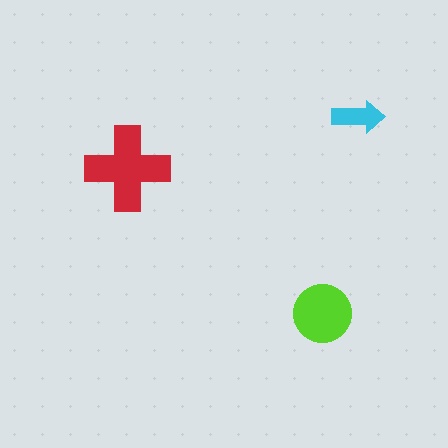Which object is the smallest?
The cyan arrow.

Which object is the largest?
The red cross.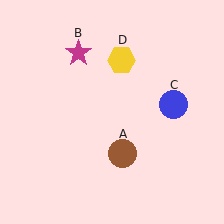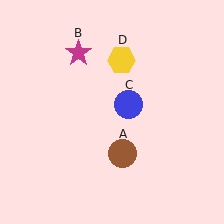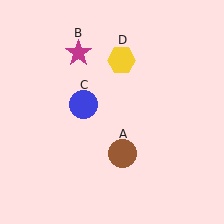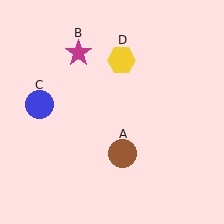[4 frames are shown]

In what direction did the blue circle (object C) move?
The blue circle (object C) moved left.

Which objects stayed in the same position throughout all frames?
Brown circle (object A) and magenta star (object B) and yellow hexagon (object D) remained stationary.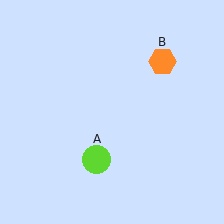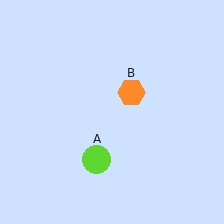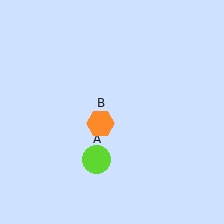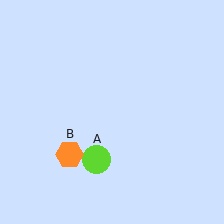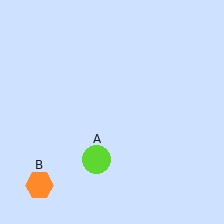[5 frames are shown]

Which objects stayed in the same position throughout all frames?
Lime circle (object A) remained stationary.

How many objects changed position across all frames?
1 object changed position: orange hexagon (object B).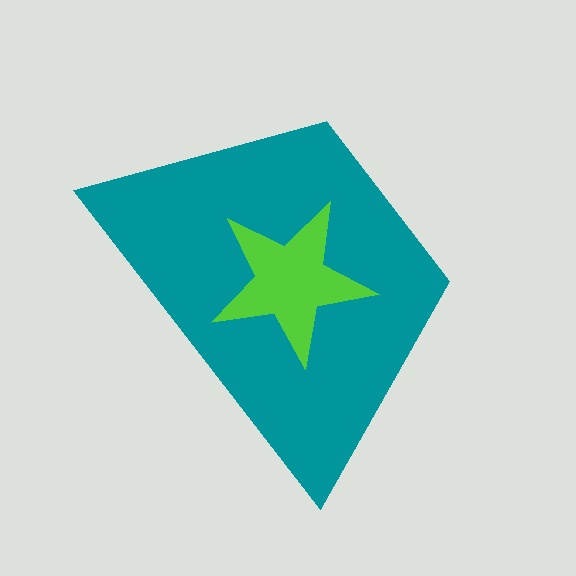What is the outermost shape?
The teal trapezoid.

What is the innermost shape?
The lime star.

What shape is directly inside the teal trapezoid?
The lime star.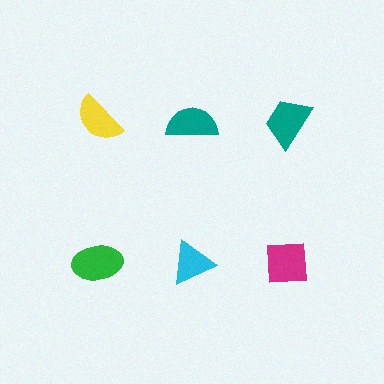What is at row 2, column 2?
A cyan triangle.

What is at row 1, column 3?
A teal trapezoid.